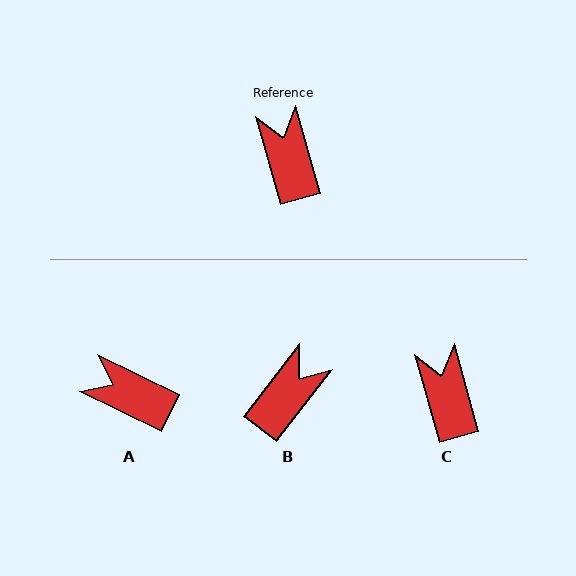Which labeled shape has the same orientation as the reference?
C.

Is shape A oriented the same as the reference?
No, it is off by about 49 degrees.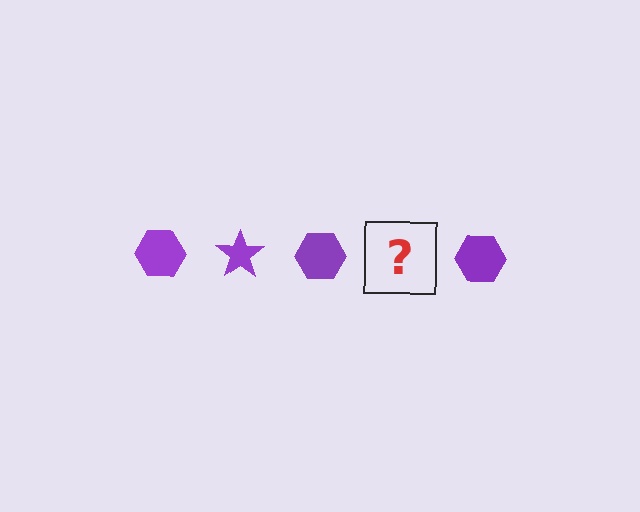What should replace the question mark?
The question mark should be replaced with a purple star.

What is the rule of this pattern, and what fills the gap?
The rule is that the pattern cycles through hexagon, star shapes in purple. The gap should be filled with a purple star.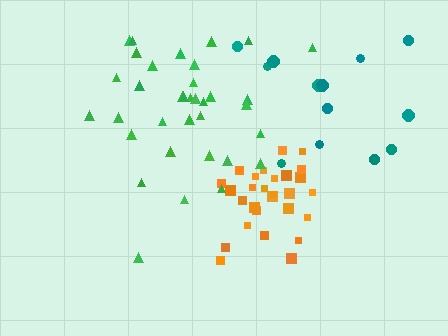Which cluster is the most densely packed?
Orange.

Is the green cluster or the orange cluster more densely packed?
Orange.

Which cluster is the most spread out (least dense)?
Teal.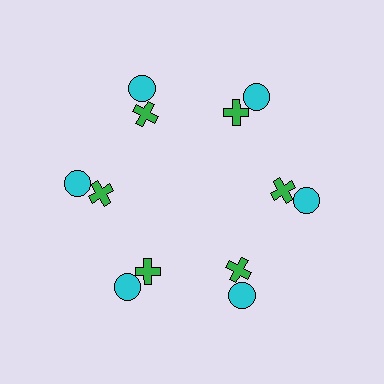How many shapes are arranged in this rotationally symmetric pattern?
There are 12 shapes, arranged in 6 groups of 2.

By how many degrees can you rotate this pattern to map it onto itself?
The pattern maps onto itself every 60 degrees of rotation.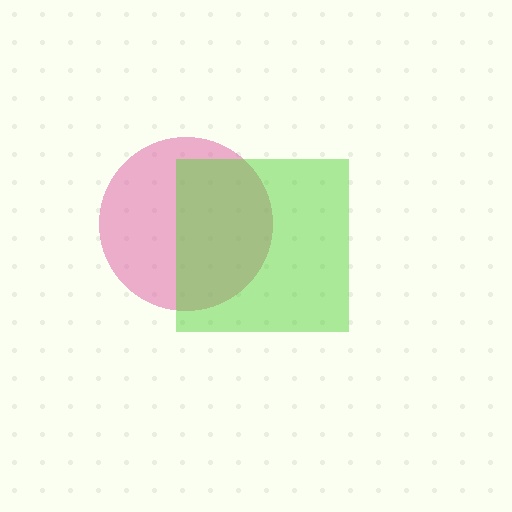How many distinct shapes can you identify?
There are 2 distinct shapes: a pink circle, a lime square.